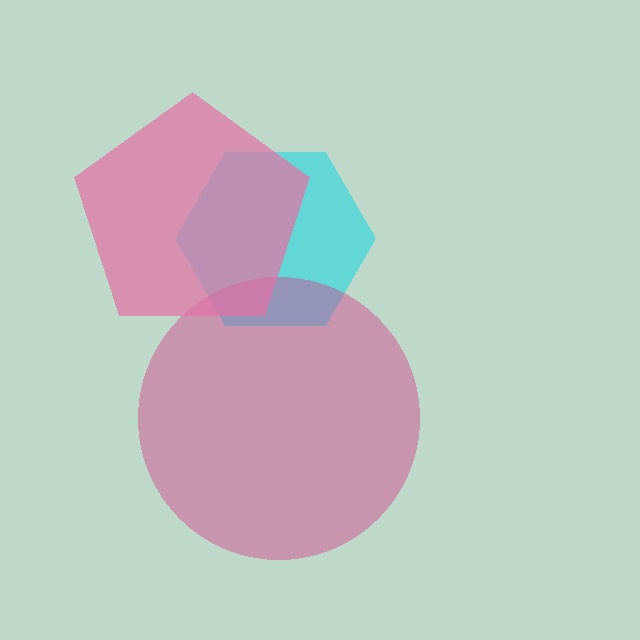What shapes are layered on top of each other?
The layered shapes are: a cyan hexagon, a magenta circle, a pink pentagon.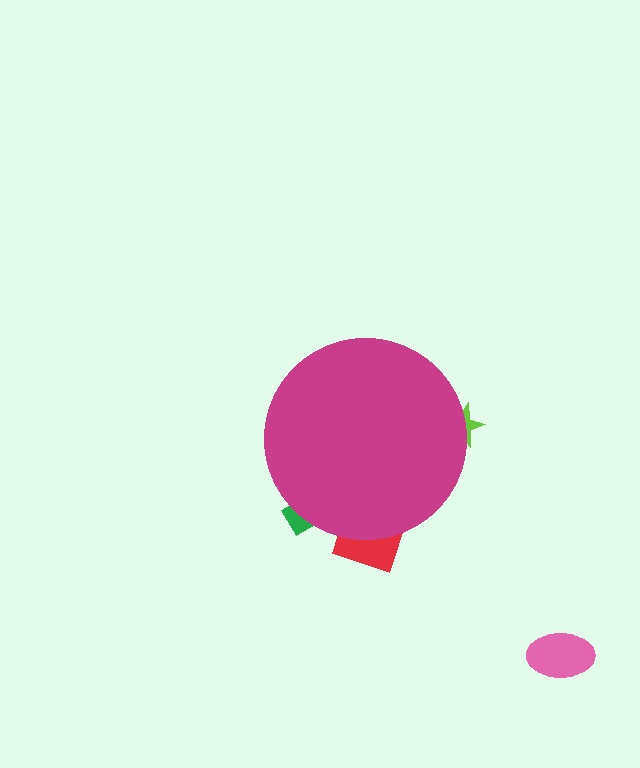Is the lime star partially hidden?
Yes, the lime star is partially hidden behind the magenta circle.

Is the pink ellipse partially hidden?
No, the pink ellipse is fully visible.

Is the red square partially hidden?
Yes, the red square is partially hidden behind the magenta circle.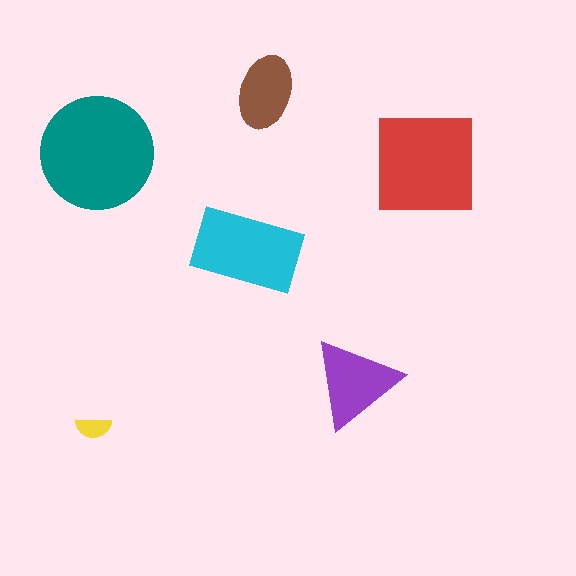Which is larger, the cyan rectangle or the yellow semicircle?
The cyan rectangle.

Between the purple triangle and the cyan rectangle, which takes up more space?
The cyan rectangle.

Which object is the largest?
The teal circle.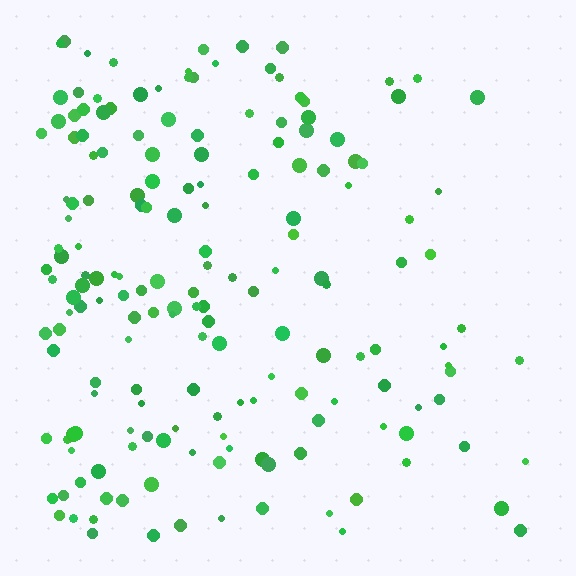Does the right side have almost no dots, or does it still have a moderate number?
Still a moderate number, just noticeably fewer than the left.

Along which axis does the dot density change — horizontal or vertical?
Horizontal.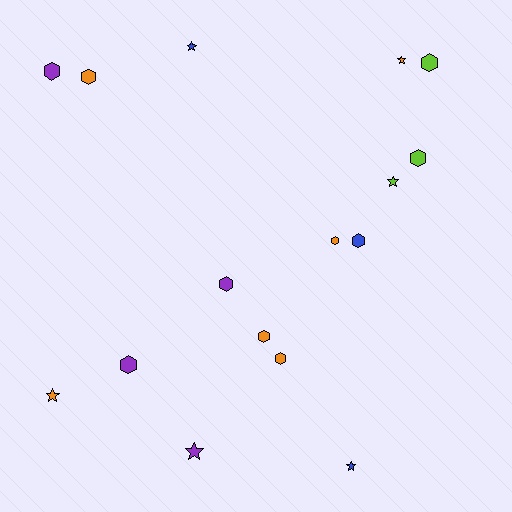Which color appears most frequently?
Orange, with 6 objects.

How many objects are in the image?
There are 16 objects.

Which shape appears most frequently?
Hexagon, with 10 objects.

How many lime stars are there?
There is 1 lime star.